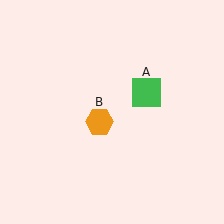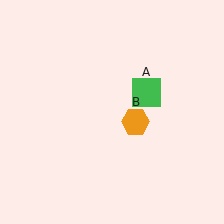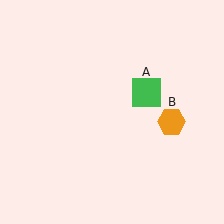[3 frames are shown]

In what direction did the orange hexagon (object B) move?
The orange hexagon (object B) moved right.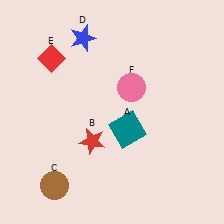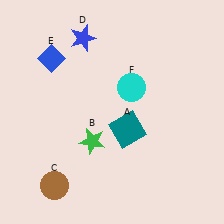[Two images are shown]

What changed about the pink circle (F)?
In Image 1, F is pink. In Image 2, it changed to cyan.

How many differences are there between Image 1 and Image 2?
There are 3 differences between the two images.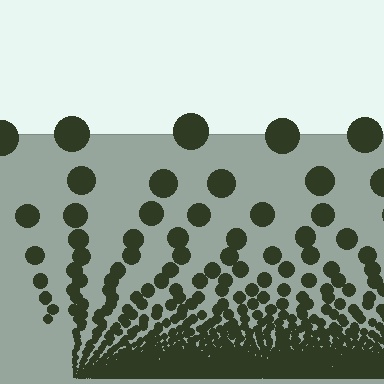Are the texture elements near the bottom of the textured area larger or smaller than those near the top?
Smaller. The gradient is inverted — elements near the bottom are smaller and denser.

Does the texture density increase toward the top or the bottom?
Density increases toward the bottom.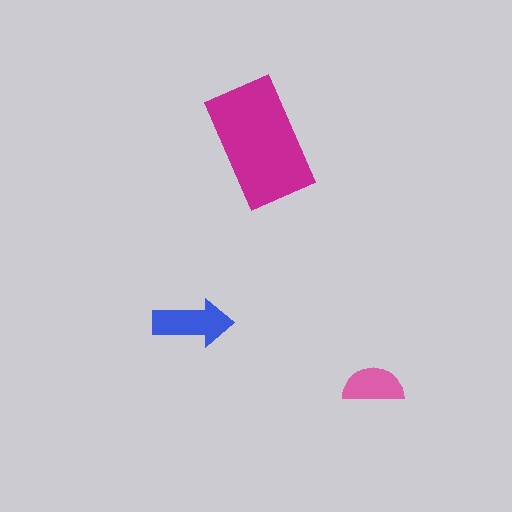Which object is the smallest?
The pink semicircle.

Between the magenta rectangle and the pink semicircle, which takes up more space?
The magenta rectangle.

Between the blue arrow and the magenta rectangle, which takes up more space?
The magenta rectangle.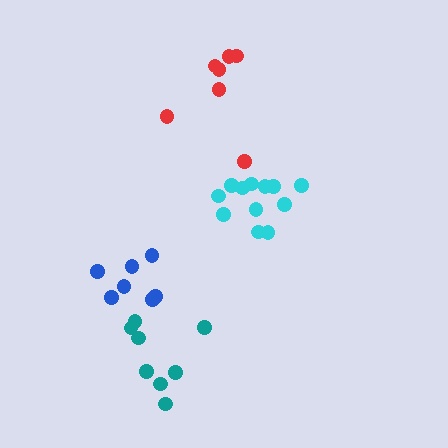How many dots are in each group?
Group 1: 12 dots, Group 2: 8 dots, Group 3: 7 dots, Group 4: 7 dots (34 total).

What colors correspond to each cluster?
The clusters are colored: cyan, teal, blue, red.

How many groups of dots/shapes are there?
There are 4 groups.